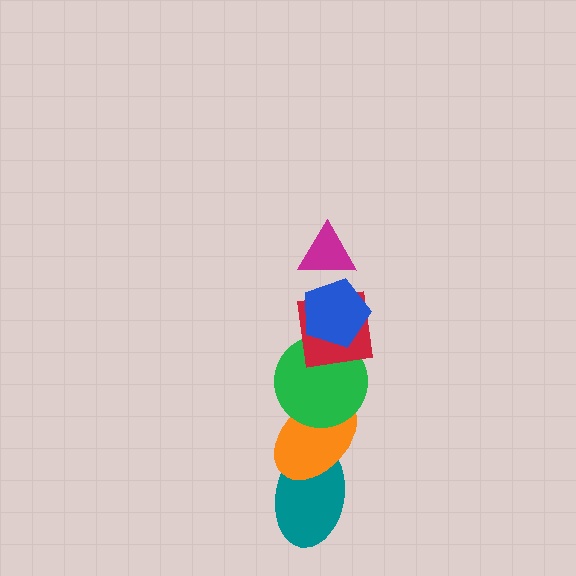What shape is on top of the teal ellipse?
The orange ellipse is on top of the teal ellipse.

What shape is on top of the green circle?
The red square is on top of the green circle.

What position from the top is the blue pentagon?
The blue pentagon is 2nd from the top.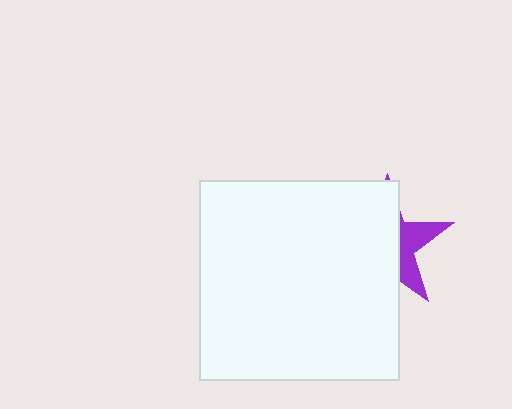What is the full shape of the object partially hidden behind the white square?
The partially hidden object is a purple star.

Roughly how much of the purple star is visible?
A small part of it is visible (roughly 32%).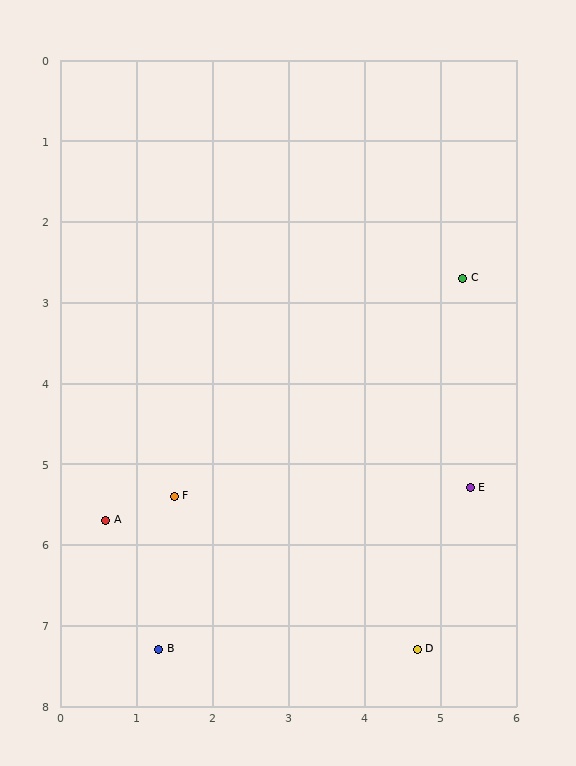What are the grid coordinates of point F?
Point F is at approximately (1.5, 5.4).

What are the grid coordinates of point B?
Point B is at approximately (1.3, 7.3).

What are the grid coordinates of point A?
Point A is at approximately (0.6, 5.7).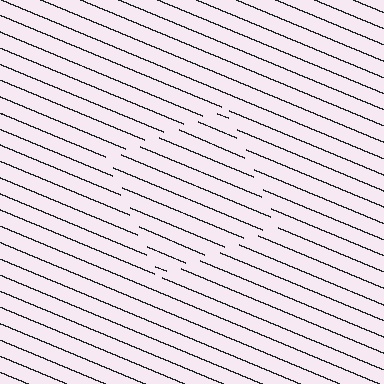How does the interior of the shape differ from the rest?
The interior of the shape contains the same grating, shifted by half a period — the contour is defined by the phase discontinuity where line-ends from the inner and outer gratings abut.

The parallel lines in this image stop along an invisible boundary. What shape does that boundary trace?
An illusory square. The interior of the shape contains the same grating, shifted by half a period — the contour is defined by the phase discontinuity where line-ends from the inner and outer gratings abut.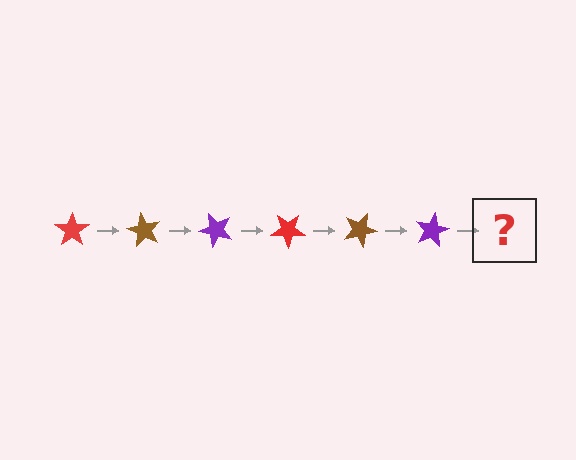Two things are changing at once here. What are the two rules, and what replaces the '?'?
The two rules are that it rotates 60 degrees each step and the color cycles through red, brown, and purple. The '?' should be a red star, rotated 360 degrees from the start.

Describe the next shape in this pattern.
It should be a red star, rotated 360 degrees from the start.